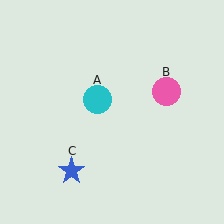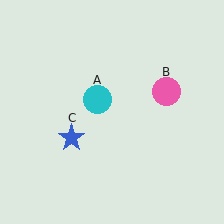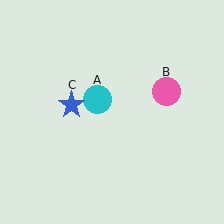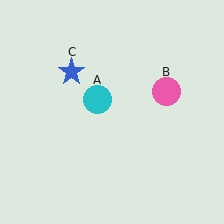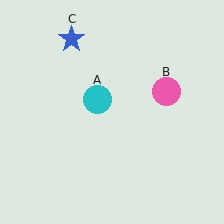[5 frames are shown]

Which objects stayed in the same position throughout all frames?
Cyan circle (object A) and pink circle (object B) remained stationary.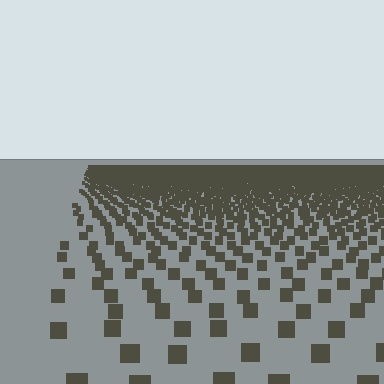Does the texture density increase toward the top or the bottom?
Density increases toward the top.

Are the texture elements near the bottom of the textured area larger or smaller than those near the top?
Larger. Near the bottom, elements are closer to the viewer and appear at a bigger on-screen size.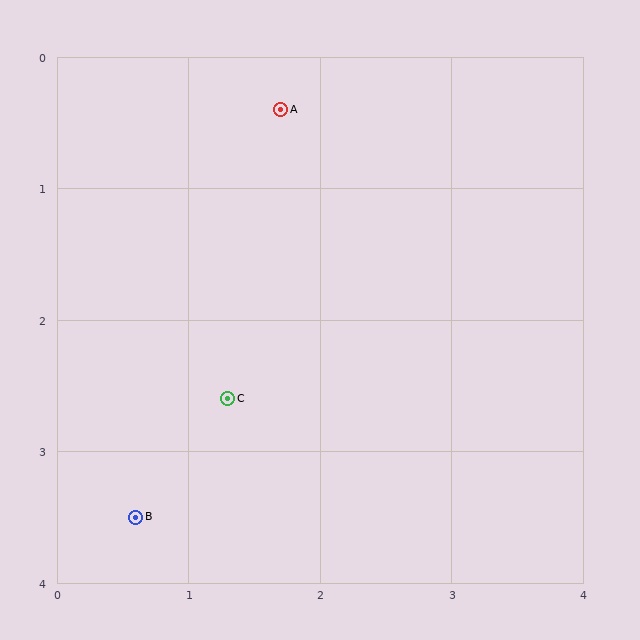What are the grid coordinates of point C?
Point C is at approximately (1.3, 2.6).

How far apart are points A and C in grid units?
Points A and C are about 2.2 grid units apart.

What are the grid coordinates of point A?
Point A is at approximately (1.7, 0.4).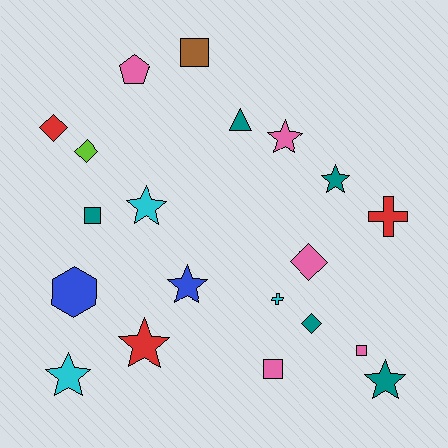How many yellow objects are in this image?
There are no yellow objects.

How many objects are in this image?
There are 20 objects.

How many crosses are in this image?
There are 2 crosses.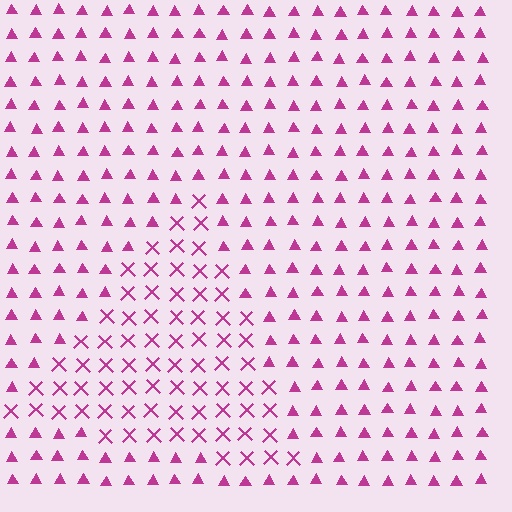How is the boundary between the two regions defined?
The boundary is defined by a change in element shape: X marks inside vs. triangles outside. All elements share the same color and spacing.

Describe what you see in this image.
The image is filled with small magenta elements arranged in a uniform grid. A triangle-shaped region contains X marks, while the surrounding area contains triangles. The boundary is defined purely by the change in element shape.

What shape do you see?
I see a triangle.